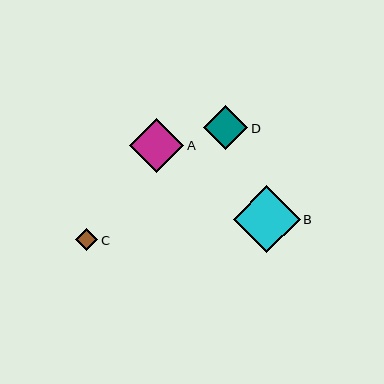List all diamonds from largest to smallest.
From largest to smallest: B, A, D, C.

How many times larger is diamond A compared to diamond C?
Diamond A is approximately 2.5 times the size of diamond C.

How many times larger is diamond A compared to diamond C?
Diamond A is approximately 2.5 times the size of diamond C.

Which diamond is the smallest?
Diamond C is the smallest with a size of approximately 22 pixels.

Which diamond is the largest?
Diamond B is the largest with a size of approximately 67 pixels.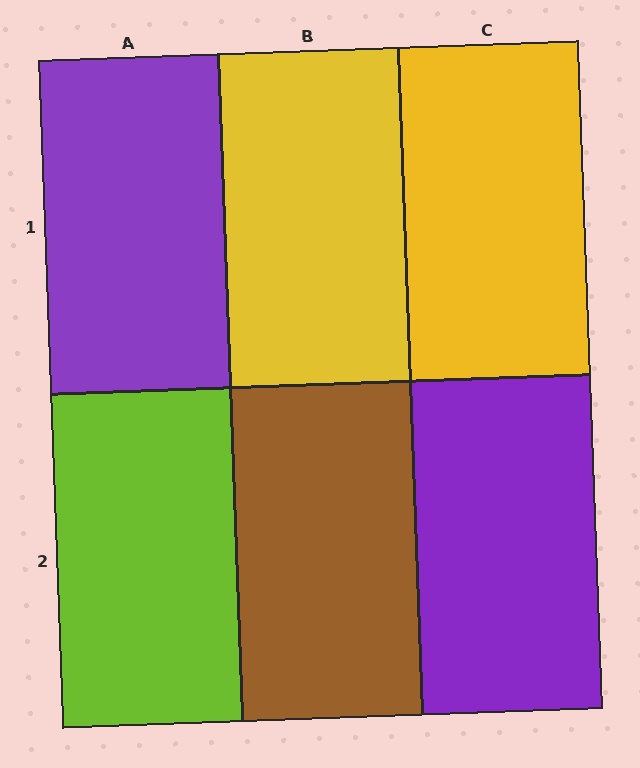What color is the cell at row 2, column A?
Lime.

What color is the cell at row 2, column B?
Brown.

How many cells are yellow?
2 cells are yellow.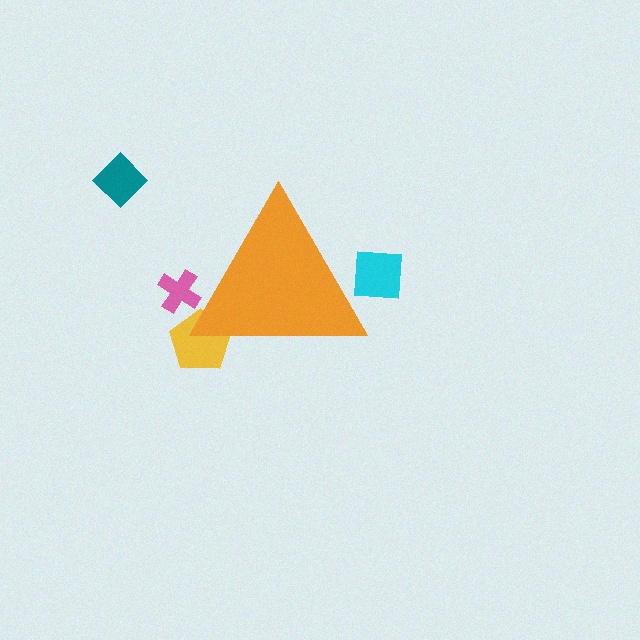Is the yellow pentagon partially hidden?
Yes, the yellow pentagon is partially hidden behind the orange triangle.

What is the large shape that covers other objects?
An orange triangle.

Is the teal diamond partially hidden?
No, the teal diamond is fully visible.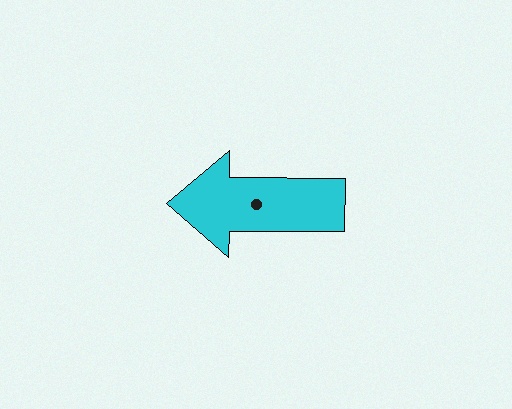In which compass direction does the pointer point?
West.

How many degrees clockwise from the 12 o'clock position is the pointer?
Approximately 270 degrees.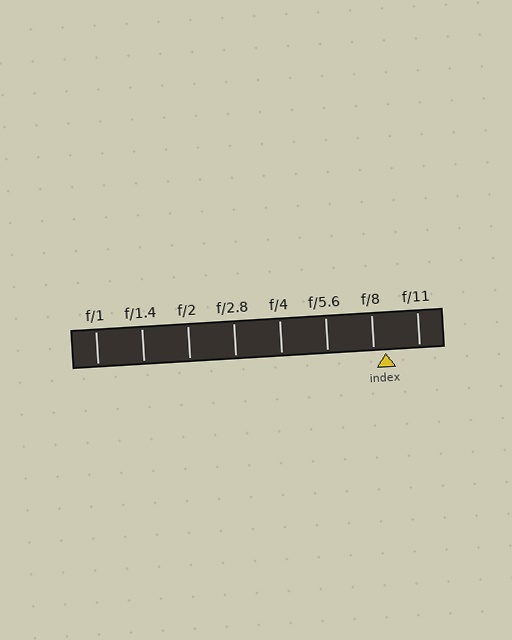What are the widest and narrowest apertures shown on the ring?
The widest aperture shown is f/1 and the narrowest is f/11.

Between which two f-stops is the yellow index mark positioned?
The index mark is between f/8 and f/11.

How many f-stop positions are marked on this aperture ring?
There are 8 f-stop positions marked.